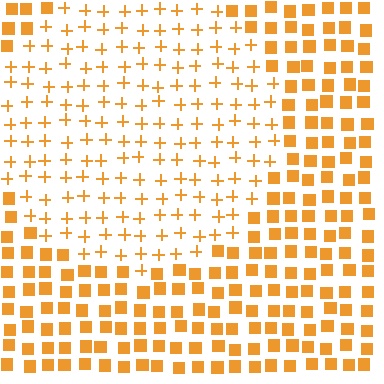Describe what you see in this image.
The image is filled with small orange elements arranged in a uniform grid. A circle-shaped region contains plus signs, while the surrounding area contains squares. The boundary is defined purely by the change in element shape.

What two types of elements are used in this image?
The image uses plus signs inside the circle region and squares outside it.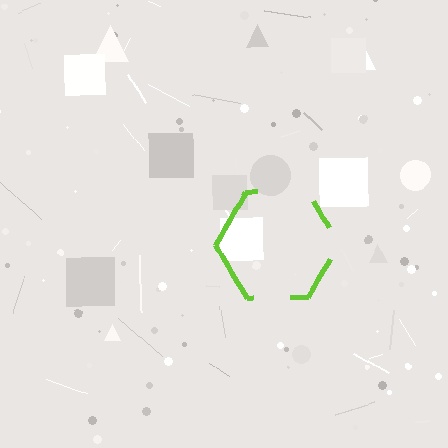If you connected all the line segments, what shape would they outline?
They would outline a hexagon.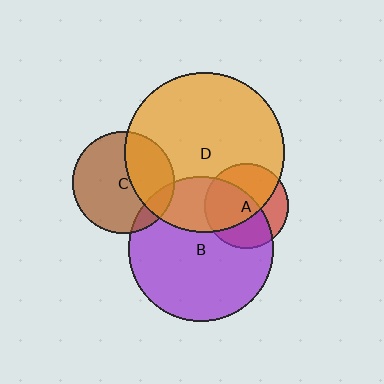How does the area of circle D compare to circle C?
Approximately 2.5 times.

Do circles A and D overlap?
Yes.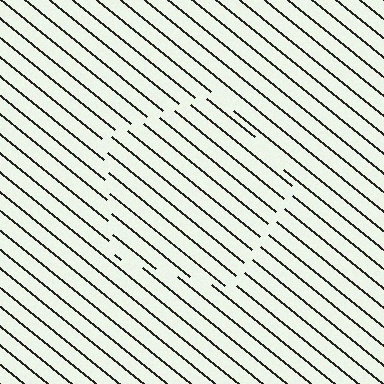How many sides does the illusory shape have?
5 sides — the line-ends trace a pentagon.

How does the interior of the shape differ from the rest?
The interior of the shape contains the same grating, shifted by half a period — the contour is defined by the phase discontinuity where line-ends from the inner and outer gratings abut.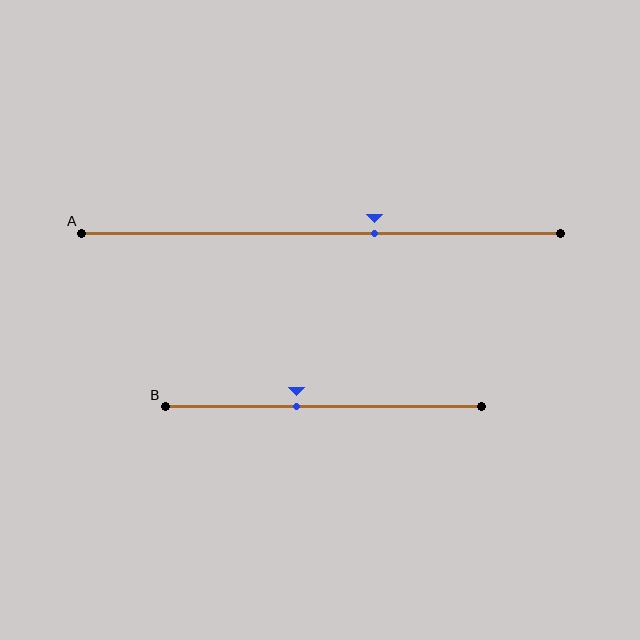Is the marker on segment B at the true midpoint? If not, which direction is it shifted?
No, the marker on segment B is shifted to the left by about 8% of the segment length.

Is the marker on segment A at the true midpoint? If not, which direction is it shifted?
No, the marker on segment A is shifted to the right by about 11% of the segment length.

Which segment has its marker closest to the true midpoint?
Segment B has its marker closest to the true midpoint.